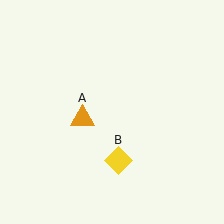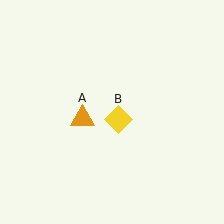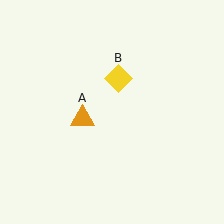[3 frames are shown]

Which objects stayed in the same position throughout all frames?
Orange triangle (object A) remained stationary.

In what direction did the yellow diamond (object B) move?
The yellow diamond (object B) moved up.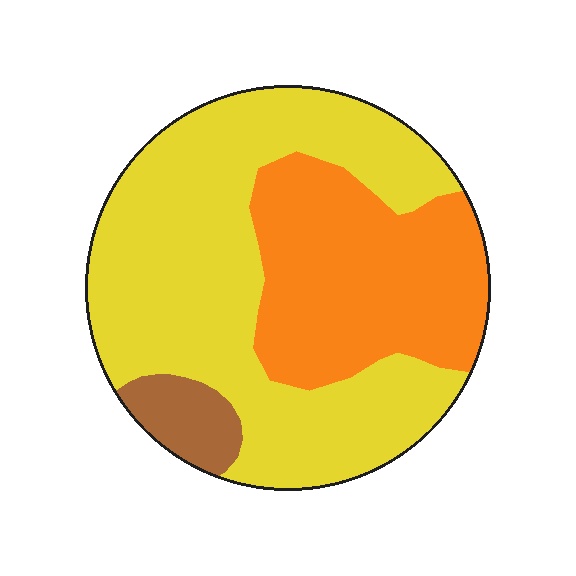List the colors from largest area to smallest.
From largest to smallest: yellow, orange, brown.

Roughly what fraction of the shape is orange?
Orange takes up about one third (1/3) of the shape.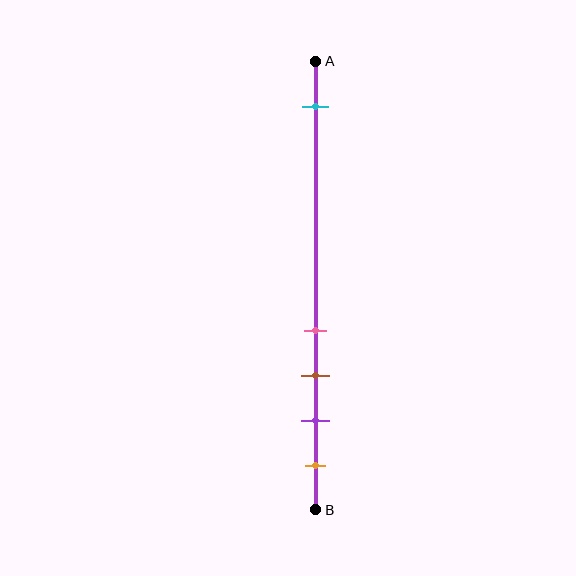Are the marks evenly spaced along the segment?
No, the marks are not evenly spaced.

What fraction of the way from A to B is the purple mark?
The purple mark is approximately 80% (0.8) of the way from A to B.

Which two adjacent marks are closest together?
The pink and brown marks are the closest adjacent pair.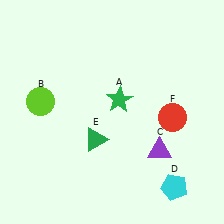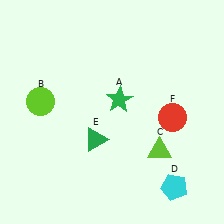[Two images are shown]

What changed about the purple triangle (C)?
In Image 1, C is purple. In Image 2, it changed to lime.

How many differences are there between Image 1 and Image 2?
There is 1 difference between the two images.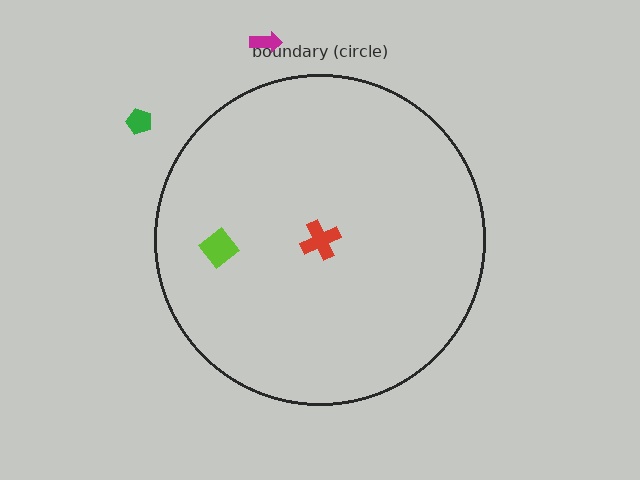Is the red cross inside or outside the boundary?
Inside.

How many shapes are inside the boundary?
2 inside, 2 outside.